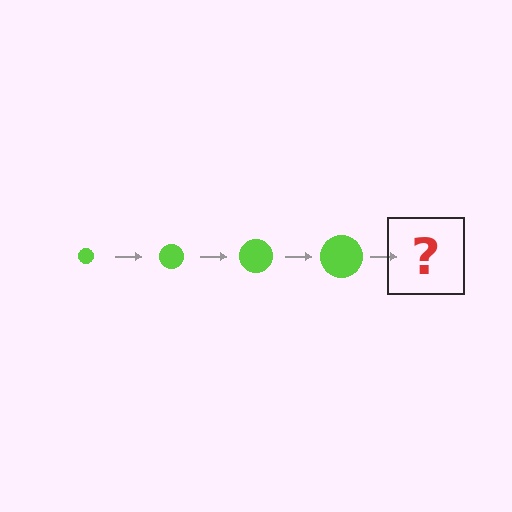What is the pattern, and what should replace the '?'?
The pattern is that the circle gets progressively larger each step. The '?' should be a lime circle, larger than the previous one.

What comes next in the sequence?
The next element should be a lime circle, larger than the previous one.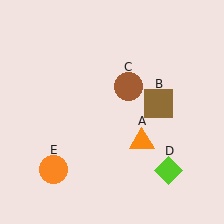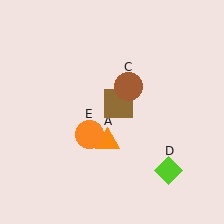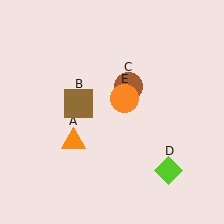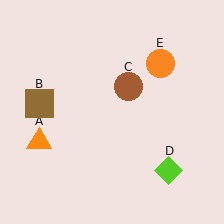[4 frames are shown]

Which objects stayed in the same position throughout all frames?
Brown circle (object C) and lime diamond (object D) remained stationary.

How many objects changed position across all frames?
3 objects changed position: orange triangle (object A), brown square (object B), orange circle (object E).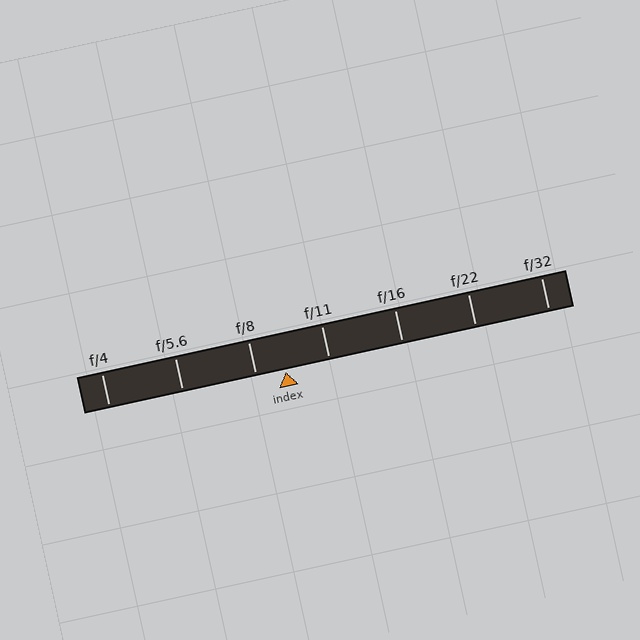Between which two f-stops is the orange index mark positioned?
The index mark is between f/8 and f/11.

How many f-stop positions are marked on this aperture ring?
There are 7 f-stop positions marked.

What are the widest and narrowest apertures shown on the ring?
The widest aperture shown is f/4 and the narrowest is f/32.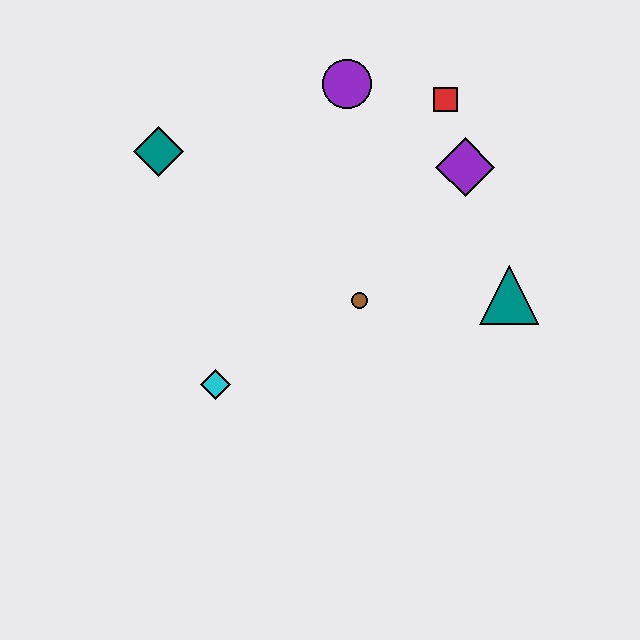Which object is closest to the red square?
The purple diamond is closest to the red square.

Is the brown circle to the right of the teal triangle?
No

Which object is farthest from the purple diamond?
The cyan diamond is farthest from the purple diamond.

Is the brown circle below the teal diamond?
Yes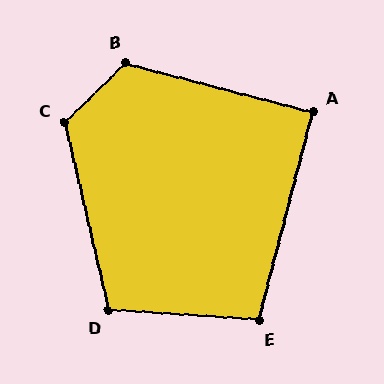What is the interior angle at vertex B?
Approximately 121 degrees (obtuse).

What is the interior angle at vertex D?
Approximately 107 degrees (obtuse).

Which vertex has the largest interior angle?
C, at approximately 121 degrees.